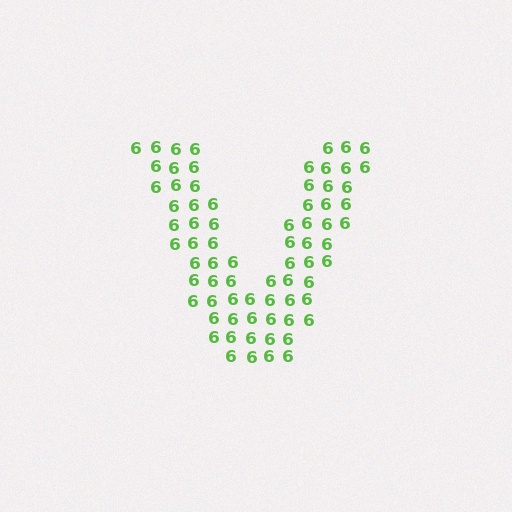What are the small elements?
The small elements are digit 6's.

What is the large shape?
The large shape is the letter V.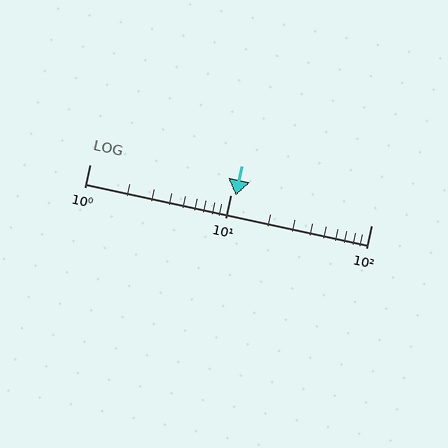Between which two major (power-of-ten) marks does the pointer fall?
The pointer is between 10 and 100.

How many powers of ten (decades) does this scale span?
The scale spans 2 decades, from 1 to 100.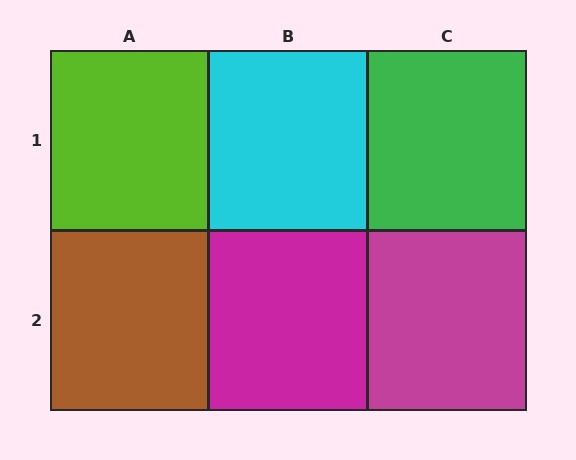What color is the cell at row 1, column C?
Green.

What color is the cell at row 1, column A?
Lime.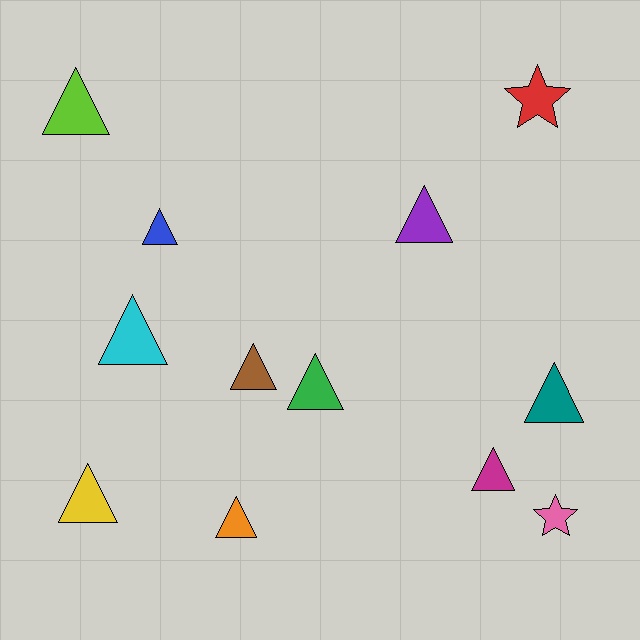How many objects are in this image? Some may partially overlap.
There are 12 objects.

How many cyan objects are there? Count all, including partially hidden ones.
There is 1 cyan object.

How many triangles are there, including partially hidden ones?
There are 10 triangles.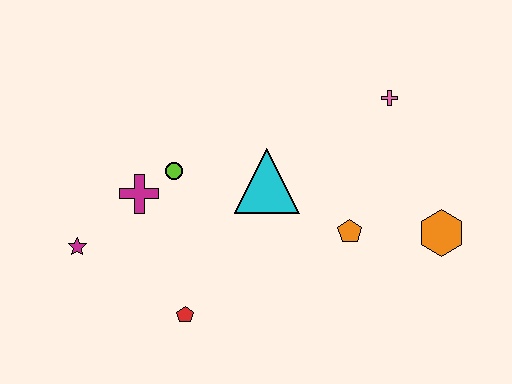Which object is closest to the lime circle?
The magenta cross is closest to the lime circle.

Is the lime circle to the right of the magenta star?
Yes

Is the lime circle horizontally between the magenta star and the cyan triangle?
Yes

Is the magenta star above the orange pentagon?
No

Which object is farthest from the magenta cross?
The orange hexagon is farthest from the magenta cross.